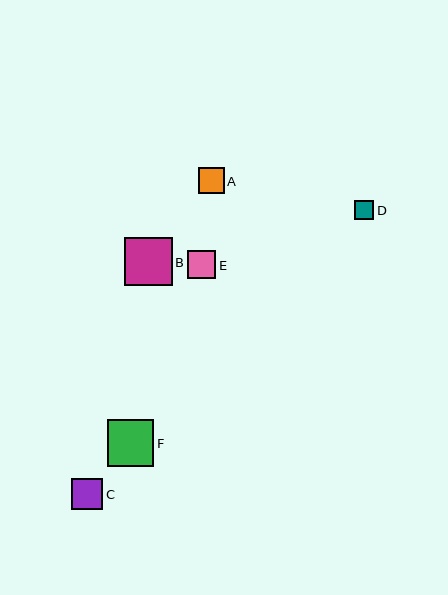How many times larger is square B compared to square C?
Square B is approximately 1.6 times the size of square C.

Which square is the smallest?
Square D is the smallest with a size of approximately 19 pixels.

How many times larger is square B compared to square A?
Square B is approximately 1.9 times the size of square A.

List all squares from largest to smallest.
From largest to smallest: B, F, C, E, A, D.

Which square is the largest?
Square B is the largest with a size of approximately 48 pixels.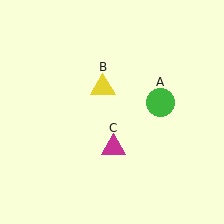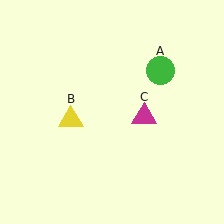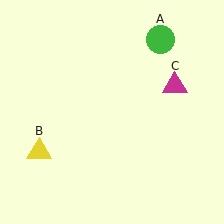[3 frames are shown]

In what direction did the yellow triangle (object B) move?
The yellow triangle (object B) moved down and to the left.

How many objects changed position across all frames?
3 objects changed position: green circle (object A), yellow triangle (object B), magenta triangle (object C).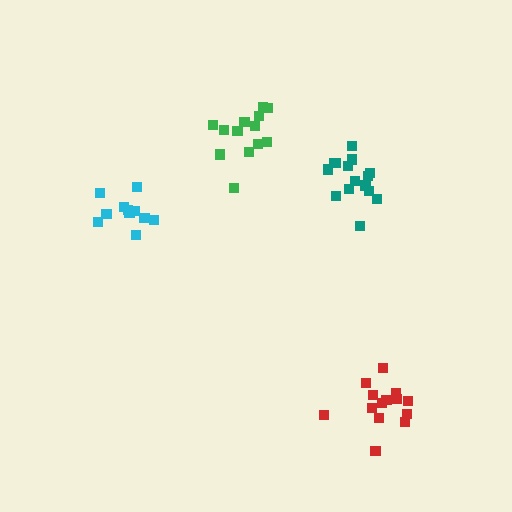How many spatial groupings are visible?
There are 4 spatial groupings.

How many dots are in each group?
Group 1: 11 dots, Group 2: 15 dots, Group 3: 14 dots, Group 4: 14 dots (54 total).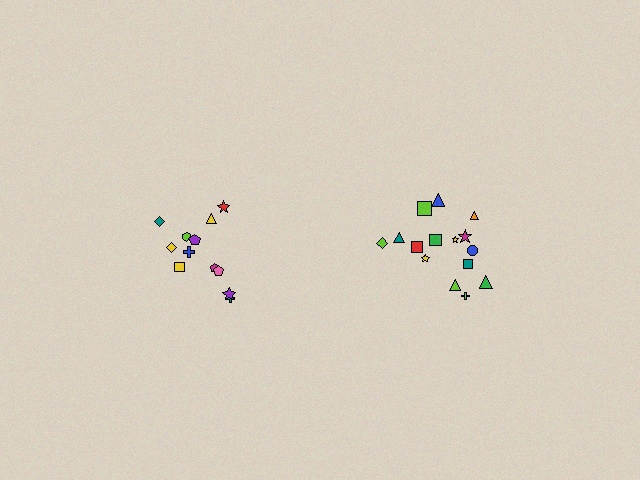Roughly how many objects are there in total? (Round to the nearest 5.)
Roughly 25 objects in total.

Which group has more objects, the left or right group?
The right group.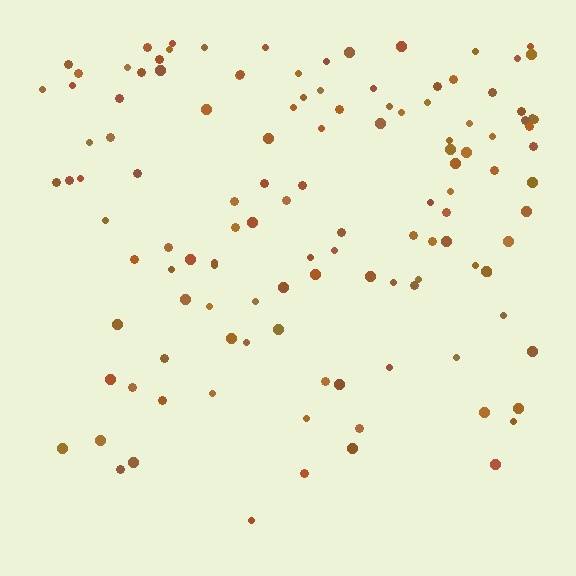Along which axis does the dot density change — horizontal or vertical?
Vertical.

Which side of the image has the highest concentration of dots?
The top.